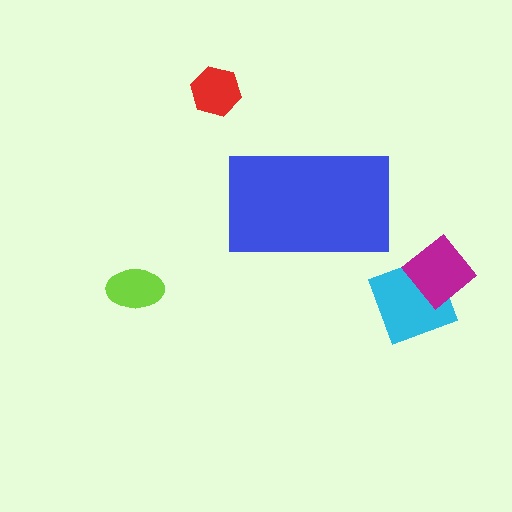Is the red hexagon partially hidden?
No, the red hexagon is fully visible.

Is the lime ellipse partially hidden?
No, the lime ellipse is fully visible.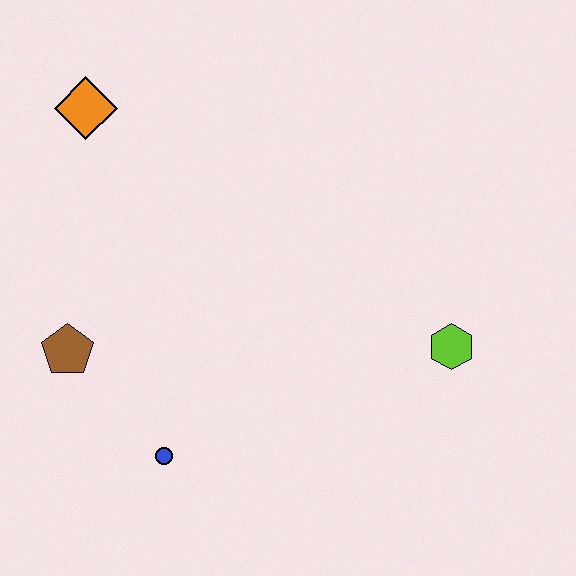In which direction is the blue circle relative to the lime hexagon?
The blue circle is to the left of the lime hexagon.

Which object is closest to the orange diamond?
The brown pentagon is closest to the orange diamond.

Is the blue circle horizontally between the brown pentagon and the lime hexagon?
Yes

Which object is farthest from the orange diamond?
The lime hexagon is farthest from the orange diamond.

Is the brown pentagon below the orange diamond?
Yes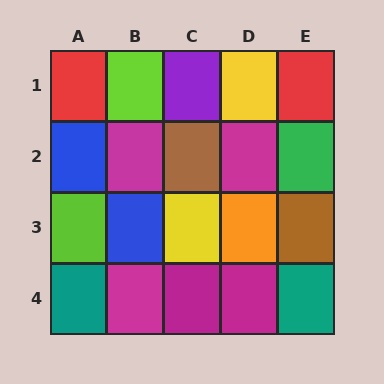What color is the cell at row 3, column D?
Orange.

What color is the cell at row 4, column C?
Magenta.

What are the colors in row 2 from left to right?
Blue, magenta, brown, magenta, green.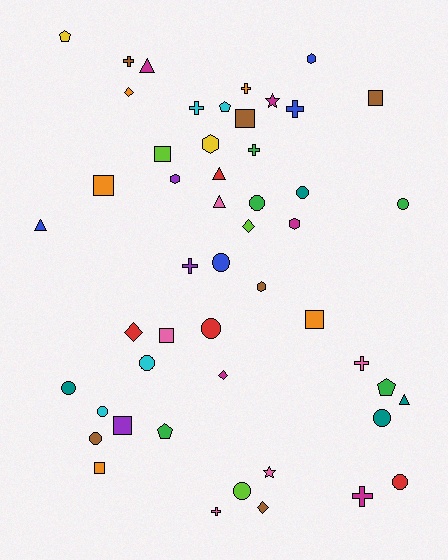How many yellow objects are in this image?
There are 2 yellow objects.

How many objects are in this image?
There are 50 objects.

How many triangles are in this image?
There are 5 triangles.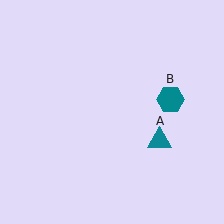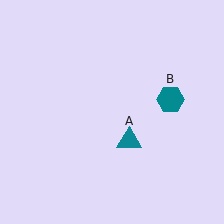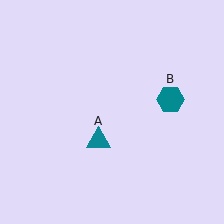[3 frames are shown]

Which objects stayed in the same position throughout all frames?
Teal hexagon (object B) remained stationary.